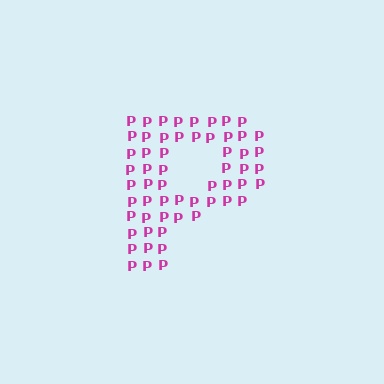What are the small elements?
The small elements are letter P's.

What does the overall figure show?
The overall figure shows the letter P.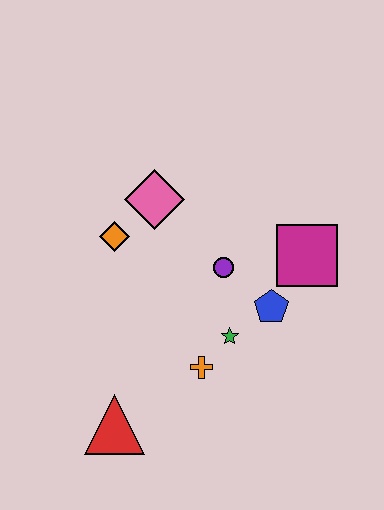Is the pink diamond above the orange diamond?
Yes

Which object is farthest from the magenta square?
The red triangle is farthest from the magenta square.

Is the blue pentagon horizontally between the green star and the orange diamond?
No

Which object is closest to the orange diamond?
The pink diamond is closest to the orange diamond.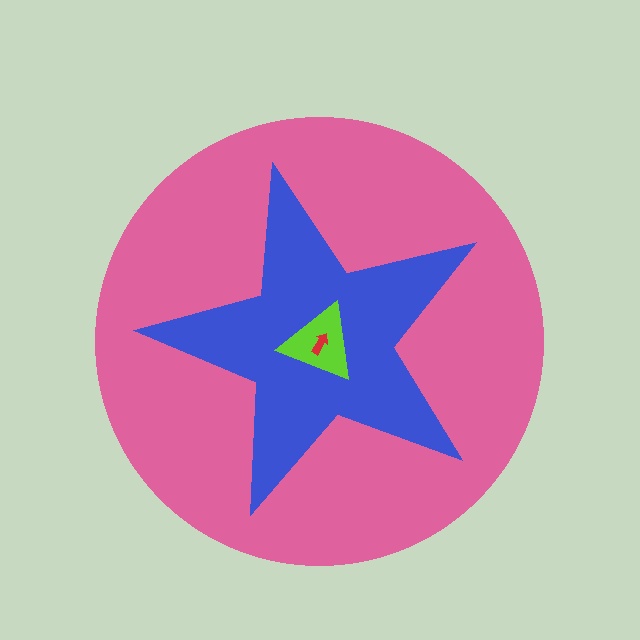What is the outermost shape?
The pink circle.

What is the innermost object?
The red arrow.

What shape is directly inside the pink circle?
The blue star.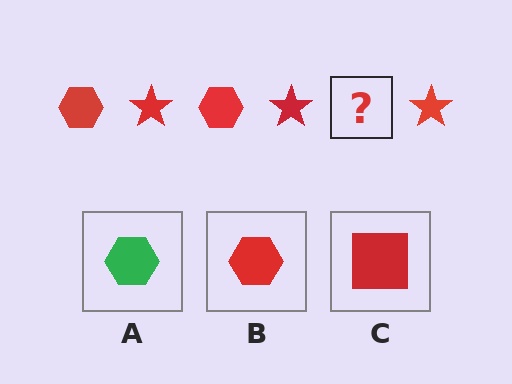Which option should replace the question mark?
Option B.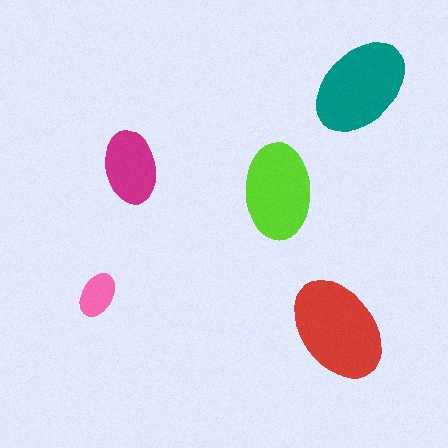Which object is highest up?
The teal ellipse is topmost.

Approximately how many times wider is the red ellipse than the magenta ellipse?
About 1.5 times wider.